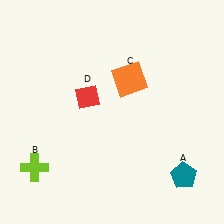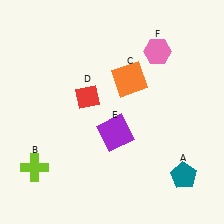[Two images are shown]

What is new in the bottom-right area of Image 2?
A purple square (E) was added in the bottom-right area of Image 2.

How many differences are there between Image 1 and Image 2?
There are 2 differences between the two images.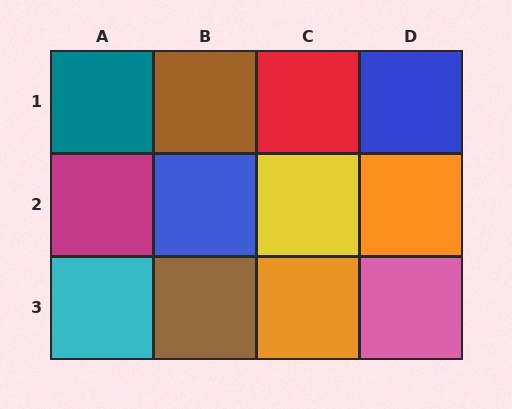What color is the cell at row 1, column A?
Teal.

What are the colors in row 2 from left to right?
Magenta, blue, yellow, orange.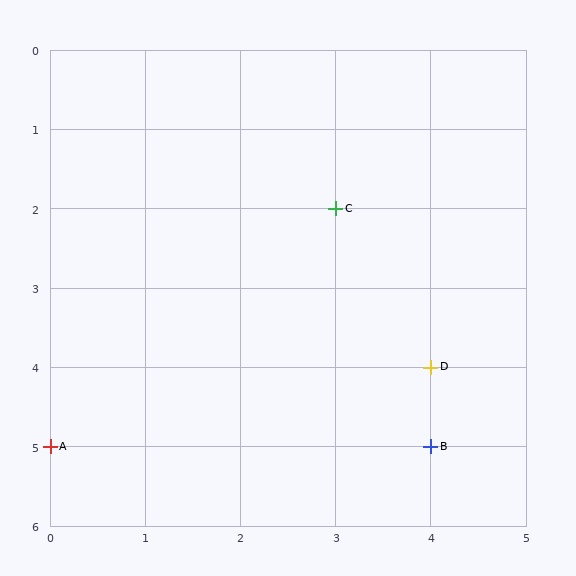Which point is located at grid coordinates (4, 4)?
Point D is at (4, 4).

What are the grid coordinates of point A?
Point A is at grid coordinates (0, 5).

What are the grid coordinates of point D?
Point D is at grid coordinates (4, 4).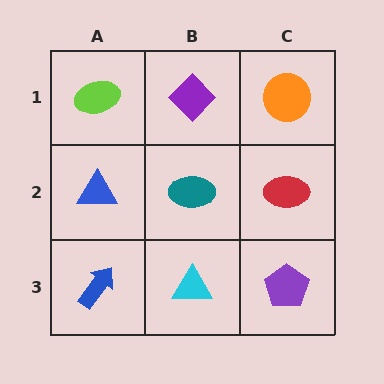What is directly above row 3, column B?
A teal ellipse.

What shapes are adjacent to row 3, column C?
A red ellipse (row 2, column C), a cyan triangle (row 3, column B).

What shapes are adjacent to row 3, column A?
A blue triangle (row 2, column A), a cyan triangle (row 3, column B).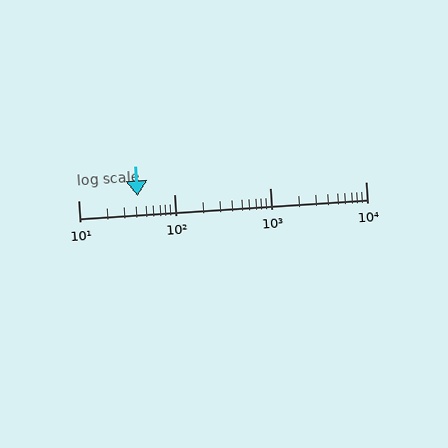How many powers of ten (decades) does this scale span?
The scale spans 3 decades, from 10 to 10000.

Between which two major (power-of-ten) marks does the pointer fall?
The pointer is between 10 and 100.